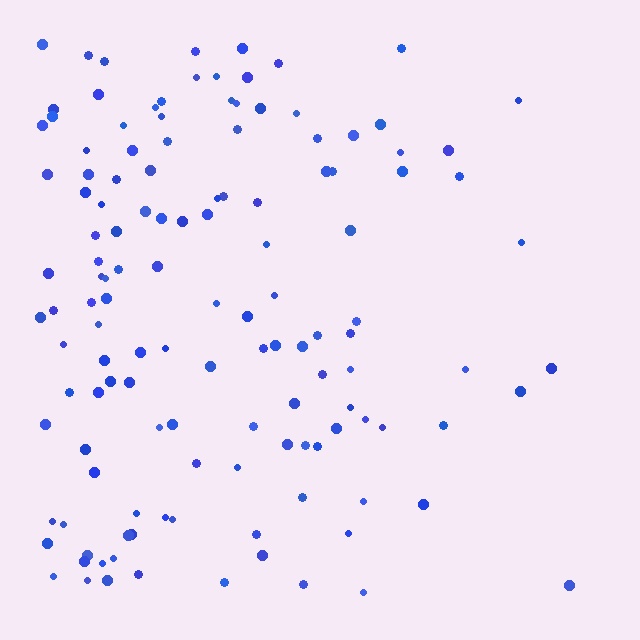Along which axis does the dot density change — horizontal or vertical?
Horizontal.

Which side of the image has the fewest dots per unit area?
The right.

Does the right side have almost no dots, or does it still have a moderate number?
Still a moderate number, just noticeably fewer than the left.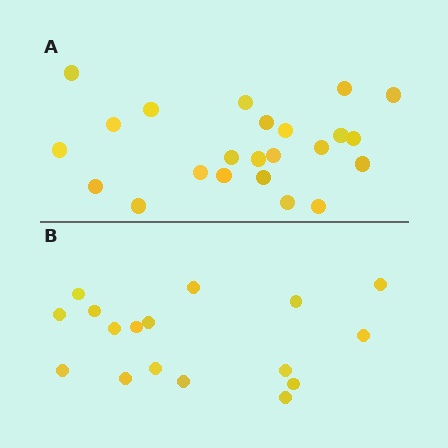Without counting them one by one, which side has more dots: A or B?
Region A (the top region) has more dots.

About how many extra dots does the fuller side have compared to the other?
Region A has about 6 more dots than region B.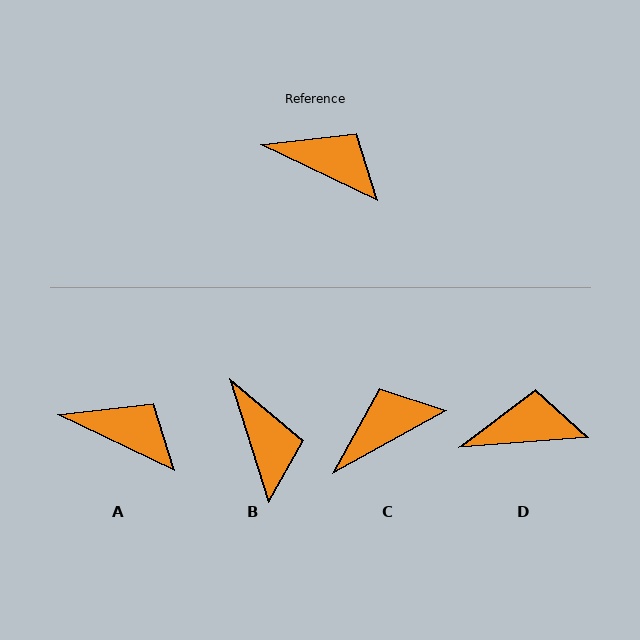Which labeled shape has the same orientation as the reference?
A.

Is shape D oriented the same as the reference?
No, it is off by about 31 degrees.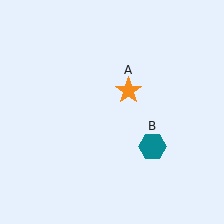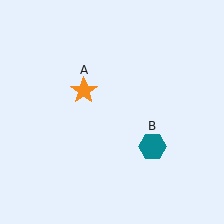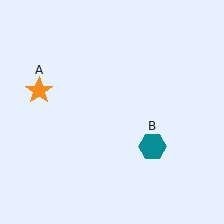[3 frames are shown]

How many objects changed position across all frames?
1 object changed position: orange star (object A).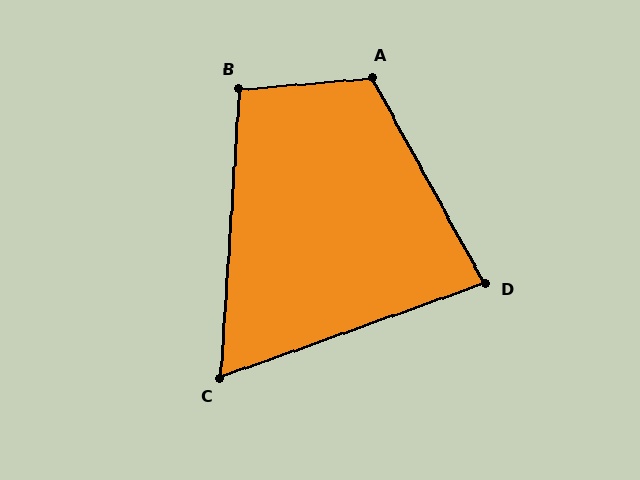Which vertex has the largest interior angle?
A, at approximately 113 degrees.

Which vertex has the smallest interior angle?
C, at approximately 67 degrees.